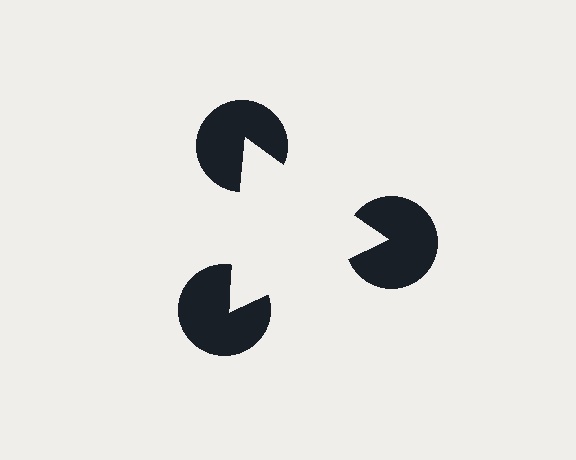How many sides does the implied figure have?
3 sides.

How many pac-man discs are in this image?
There are 3 — one at each vertex of the illusory triangle.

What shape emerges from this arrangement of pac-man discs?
An illusory triangle — its edges are inferred from the aligned wedge cuts in the pac-man discs, not physically drawn.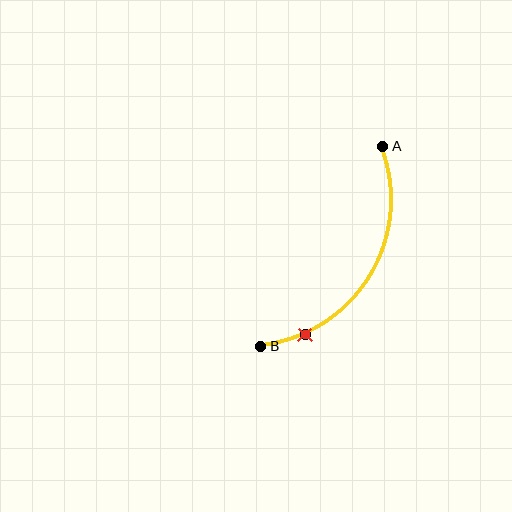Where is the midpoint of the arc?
The arc midpoint is the point on the curve farthest from the straight line joining A and B. It sits to the right of that line.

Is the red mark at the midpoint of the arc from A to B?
No. The red mark lies on the arc but is closer to endpoint B. The arc midpoint would be at the point on the curve equidistant along the arc from both A and B.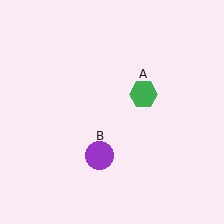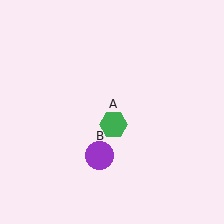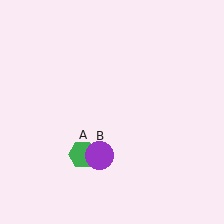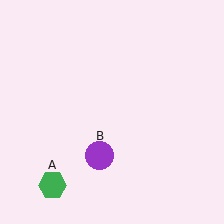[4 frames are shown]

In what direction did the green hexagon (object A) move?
The green hexagon (object A) moved down and to the left.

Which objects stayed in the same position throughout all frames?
Purple circle (object B) remained stationary.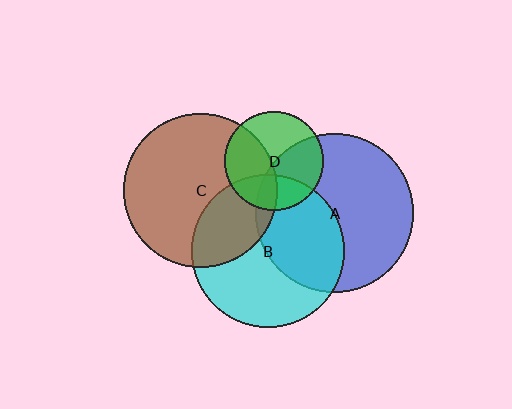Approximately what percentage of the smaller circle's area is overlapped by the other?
Approximately 40%.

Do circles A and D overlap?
Yes.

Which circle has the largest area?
Circle A (blue).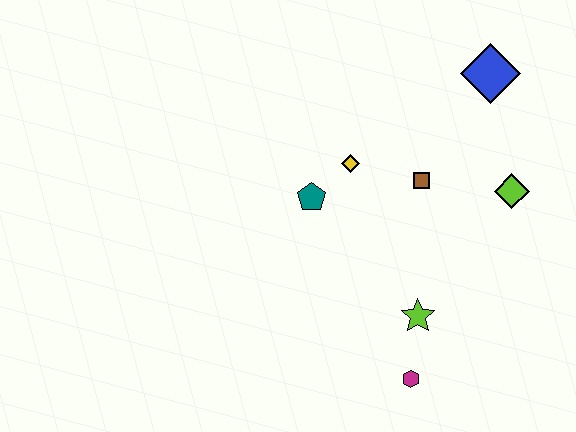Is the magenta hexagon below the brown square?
Yes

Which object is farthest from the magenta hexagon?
The blue diamond is farthest from the magenta hexagon.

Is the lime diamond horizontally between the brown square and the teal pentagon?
No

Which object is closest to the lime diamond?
The brown square is closest to the lime diamond.